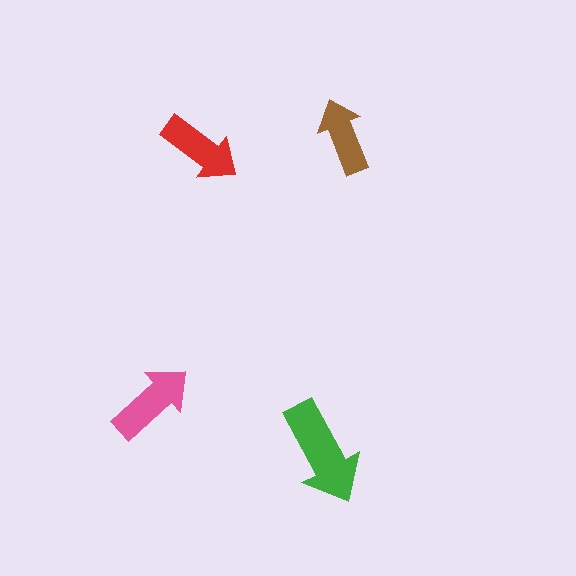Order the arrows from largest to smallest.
the green one, the pink one, the red one, the brown one.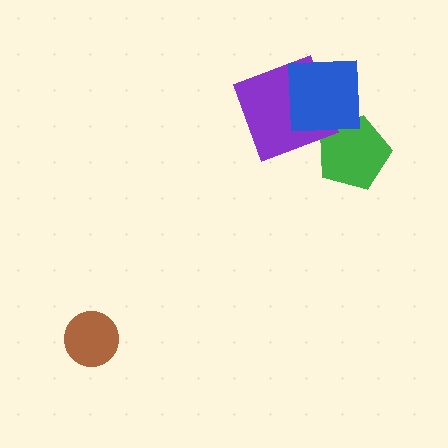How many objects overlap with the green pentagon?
1 object overlaps with the green pentagon.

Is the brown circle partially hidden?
No, no other shape covers it.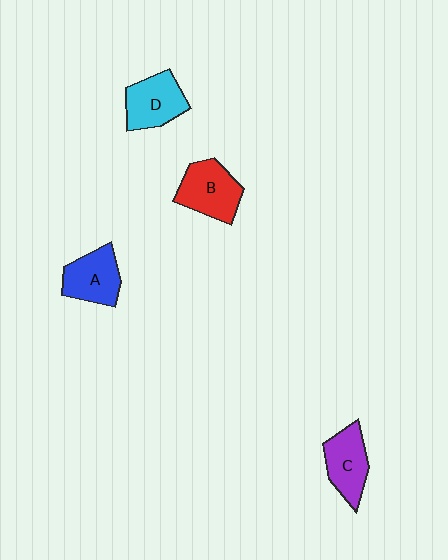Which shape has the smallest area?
Shape C (purple).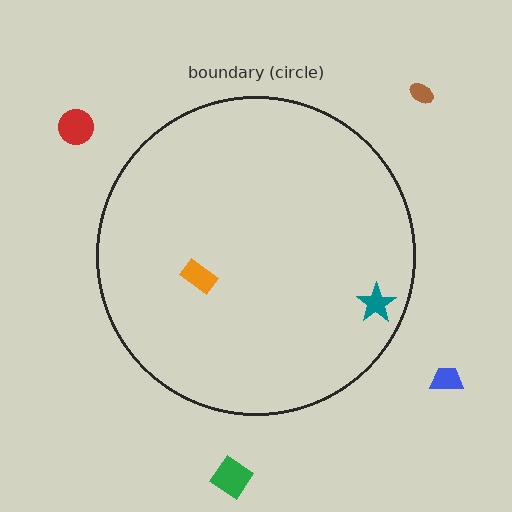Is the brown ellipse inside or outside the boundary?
Outside.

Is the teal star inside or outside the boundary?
Inside.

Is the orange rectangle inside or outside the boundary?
Inside.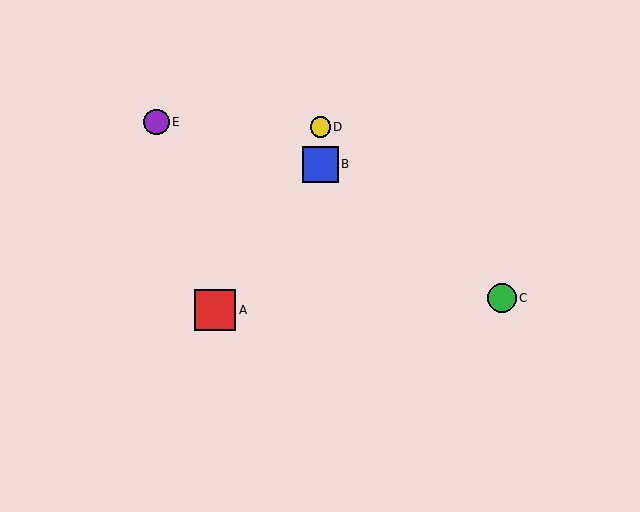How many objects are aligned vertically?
2 objects (B, D) are aligned vertically.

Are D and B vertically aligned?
Yes, both are at x≈320.